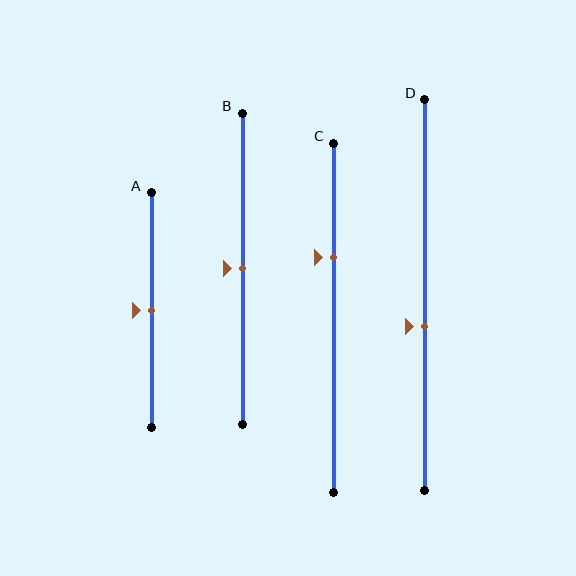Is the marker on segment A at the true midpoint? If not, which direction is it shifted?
Yes, the marker on segment A is at the true midpoint.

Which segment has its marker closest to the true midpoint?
Segment A has its marker closest to the true midpoint.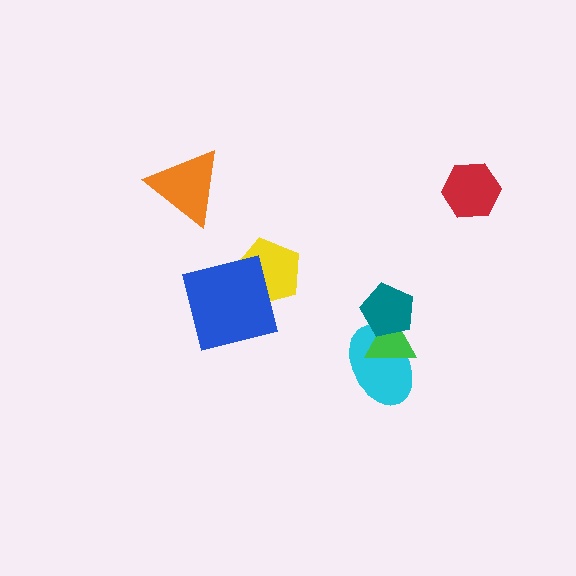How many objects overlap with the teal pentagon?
2 objects overlap with the teal pentagon.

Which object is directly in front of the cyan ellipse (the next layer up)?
The green triangle is directly in front of the cyan ellipse.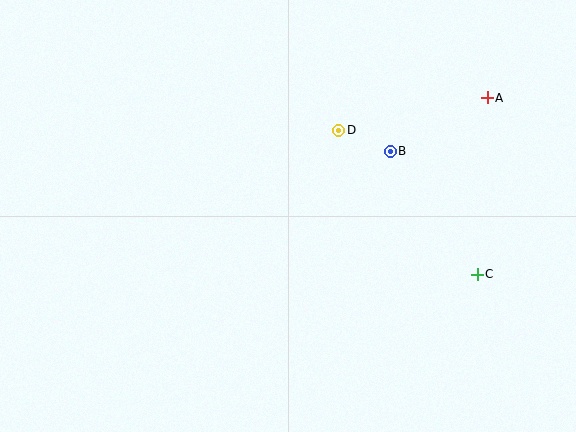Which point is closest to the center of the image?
Point D at (339, 130) is closest to the center.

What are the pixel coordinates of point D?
Point D is at (339, 130).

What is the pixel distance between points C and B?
The distance between C and B is 151 pixels.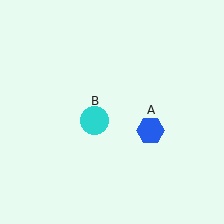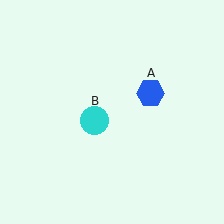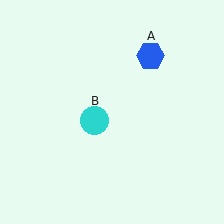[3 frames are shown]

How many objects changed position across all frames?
1 object changed position: blue hexagon (object A).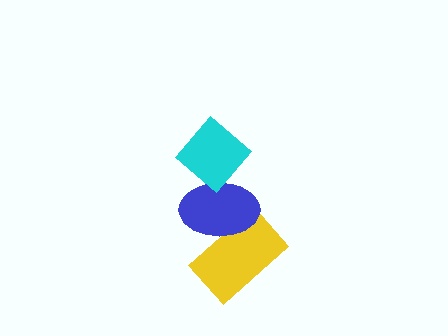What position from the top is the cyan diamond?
The cyan diamond is 1st from the top.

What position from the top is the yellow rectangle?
The yellow rectangle is 3rd from the top.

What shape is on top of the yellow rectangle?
The blue ellipse is on top of the yellow rectangle.